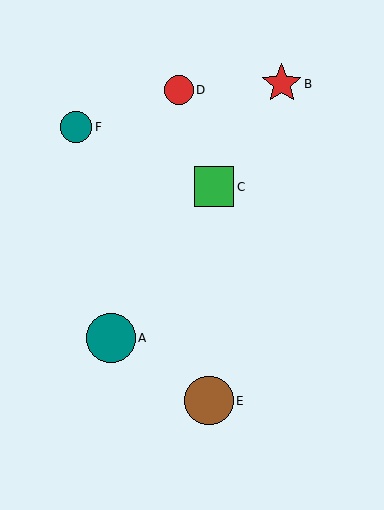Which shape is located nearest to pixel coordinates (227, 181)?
The green square (labeled C) at (214, 187) is nearest to that location.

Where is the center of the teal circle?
The center of the teal circle is at (111, 338).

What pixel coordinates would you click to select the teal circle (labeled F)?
Click at (76, 127) to select the teal circle F.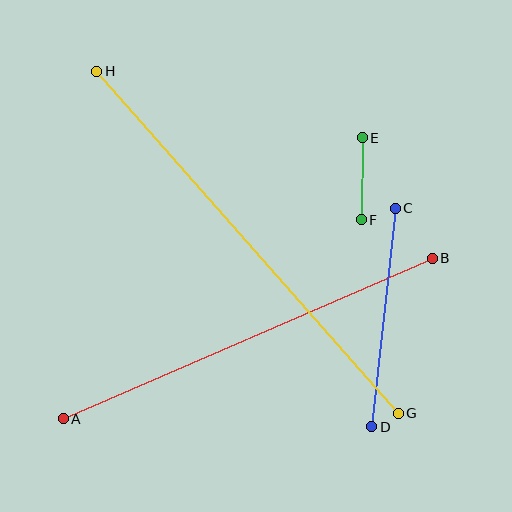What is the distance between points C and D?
The distance is approximately 220 pixels.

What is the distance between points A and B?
The distance is approximately 402 pixels.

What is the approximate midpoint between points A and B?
The midpoint is at approximately (248, 339) pixels.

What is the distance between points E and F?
The distance is approximately 82 pixels.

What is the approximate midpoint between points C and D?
The midpoint is at approximately (384, 318) pixels.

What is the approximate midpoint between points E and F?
The midpoint is at approximately (362, 179) pixels.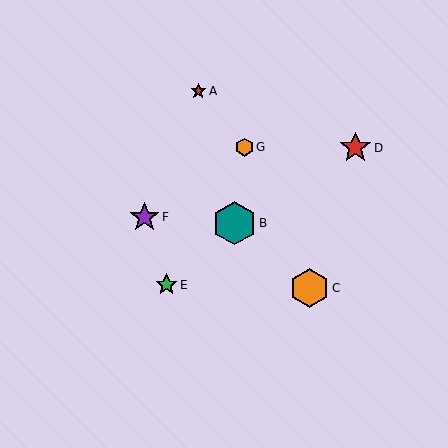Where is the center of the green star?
The center of the green star is at (166, 285).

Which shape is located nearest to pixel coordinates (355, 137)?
The red star (labeled D) at (355, 148) is nearest to that location.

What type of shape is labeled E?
Shape E is a green star.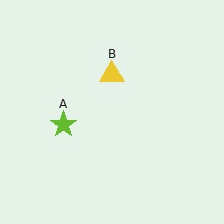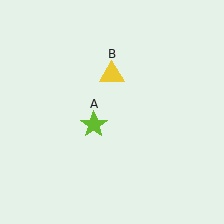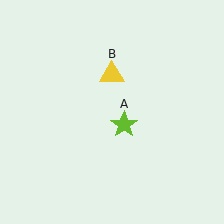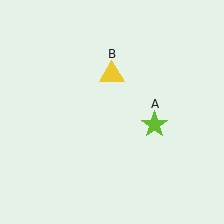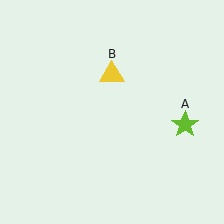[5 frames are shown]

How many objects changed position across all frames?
1 object changed position: lime star (object A).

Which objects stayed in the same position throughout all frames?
Yellow triangle (object B) remained stationary.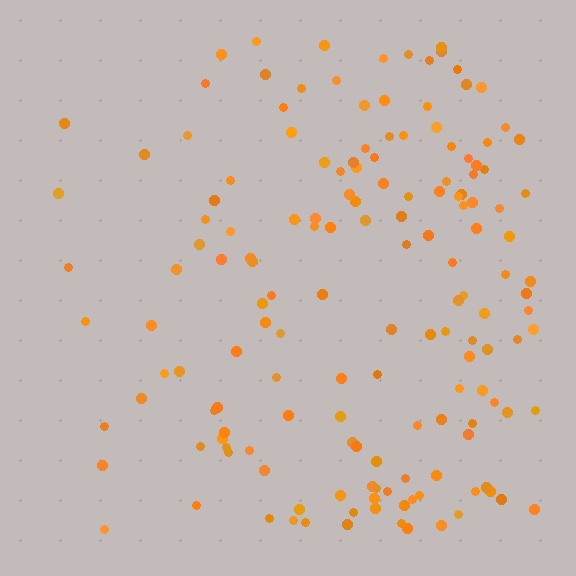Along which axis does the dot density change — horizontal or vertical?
Horizontal.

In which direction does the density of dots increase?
From left to right, with the right side densest.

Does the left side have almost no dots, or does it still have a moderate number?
Still a moderate number, just noticeably fewer than the right.